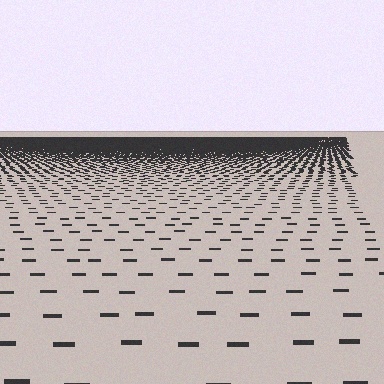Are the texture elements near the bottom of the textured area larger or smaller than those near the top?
Larger. Near the bottom, elements are closer to the viewer and appear at a bigger on-screen size.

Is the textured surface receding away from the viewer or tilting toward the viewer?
The surface is receding away from the viewer. Texture elements get smaller and denser toward the top.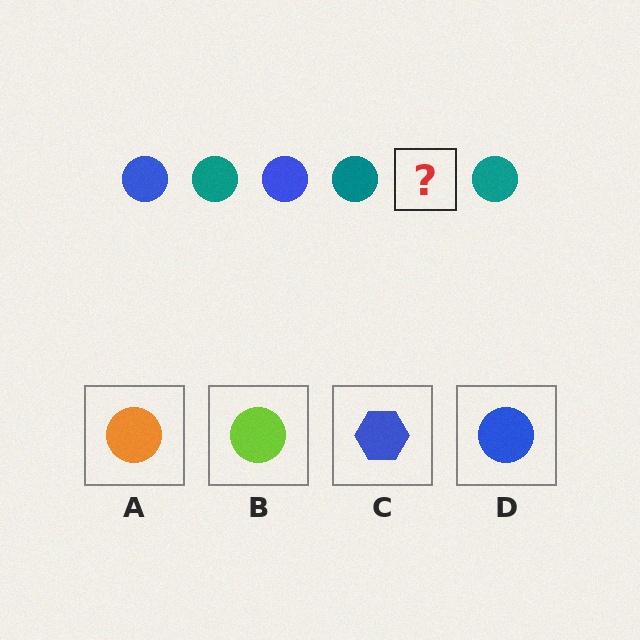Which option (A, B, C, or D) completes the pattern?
D.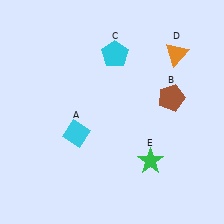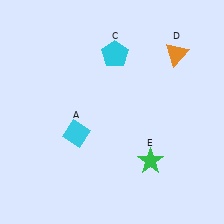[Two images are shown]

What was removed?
The brown pentagon (B) was removed in Image 2.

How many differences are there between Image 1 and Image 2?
There is 1 difference between the two images.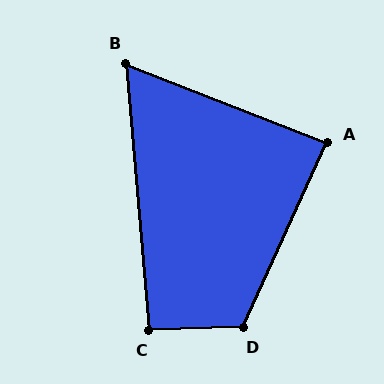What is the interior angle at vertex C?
Approximately 93 degrees (approximately right).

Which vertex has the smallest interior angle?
B, at approximately 64 degrees.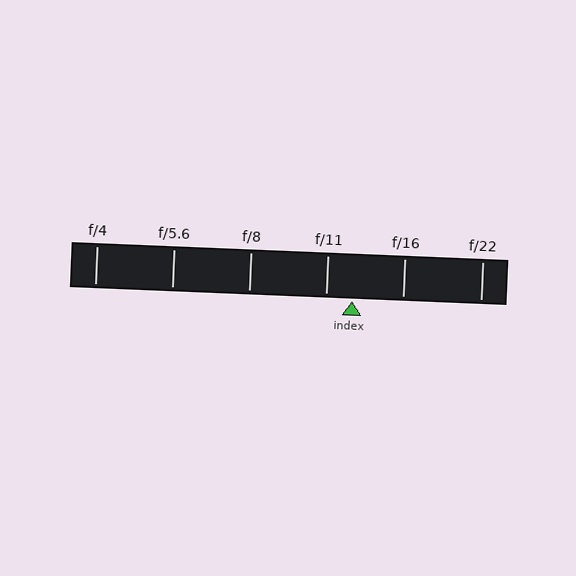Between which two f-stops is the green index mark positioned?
The index mark is between f/11 and f/16.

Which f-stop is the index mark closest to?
The index mark is closest to f/11.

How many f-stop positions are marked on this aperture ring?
There are 6 f-stop positions marked.